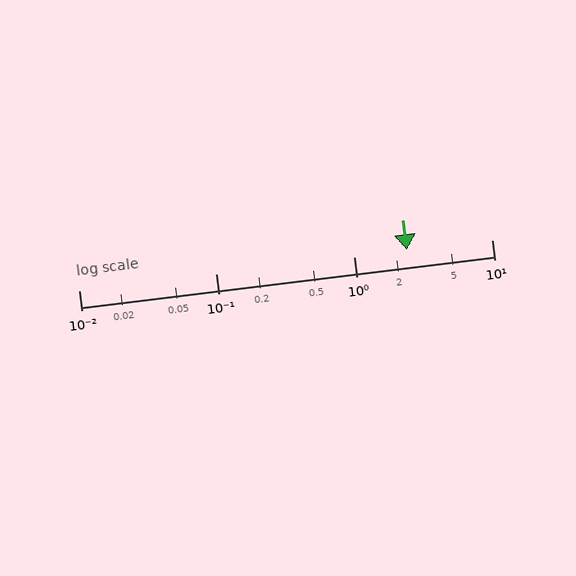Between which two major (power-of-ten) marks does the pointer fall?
The pointer is between 1 and 10.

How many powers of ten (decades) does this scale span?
The scale spans 3 decades, from 0.01 to 10.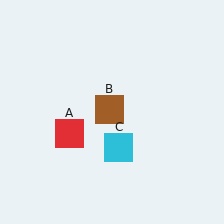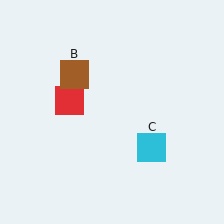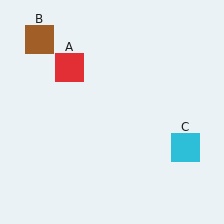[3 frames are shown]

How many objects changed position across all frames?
3 objects changed position: red square (object A), brown square (object B), cyan square (object C).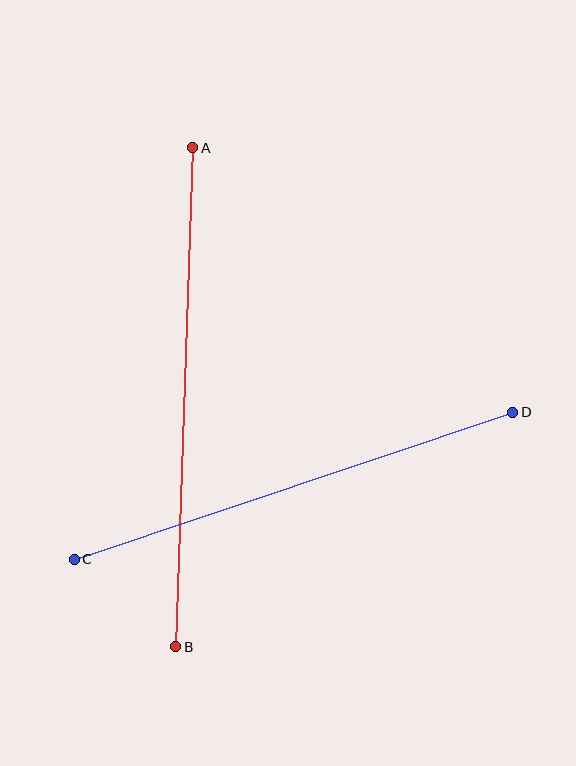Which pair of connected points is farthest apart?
Points A and B are farthest apart.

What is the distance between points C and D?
The distance is approximately 462 pixels.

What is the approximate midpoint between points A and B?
The midpoint is at approximately (184, 397) pixels.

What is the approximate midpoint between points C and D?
The midpoint is at approximately (294, 486) pixels.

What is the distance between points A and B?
The distance is approximately 499 pixels.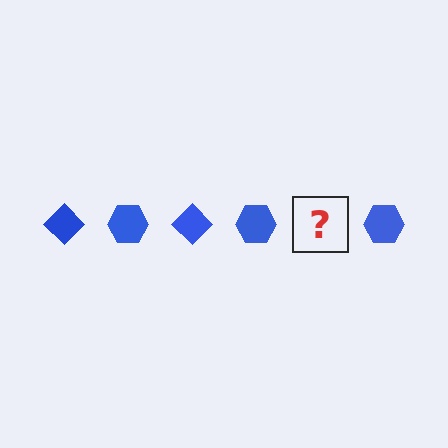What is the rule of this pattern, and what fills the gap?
The rule is that the pattern cycles through diamond, hexagon shapes in blue. The gap should be filled with a blue diamond.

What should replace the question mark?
The question mark should be replaced with a blue diamond.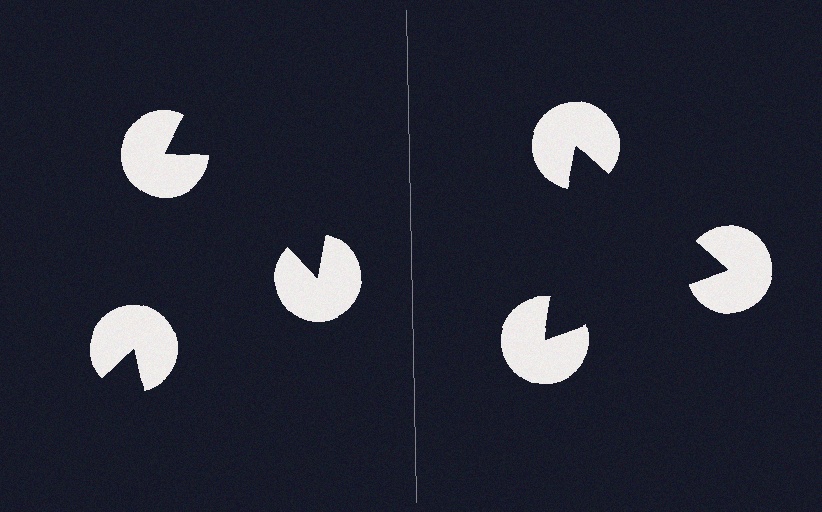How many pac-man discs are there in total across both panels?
6 — 3 on each side.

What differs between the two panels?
The pac-man discs are positioned identically on both sides; only the wedge orientations differ. On the right they align to a triangle; on the left they are misaligned.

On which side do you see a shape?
An illusory triangle appears on the right side. On the left side the wedge cuts are rotated, so no coherent shape forms.